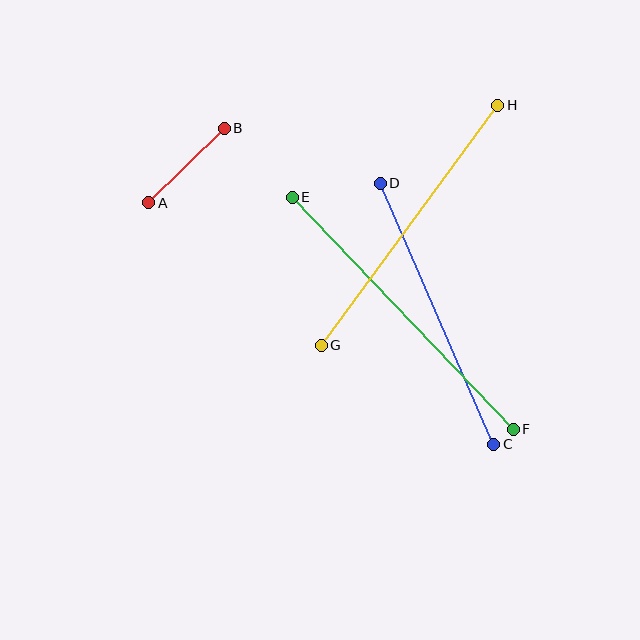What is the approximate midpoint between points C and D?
The midpoint is at approximately (437, 314) pixels.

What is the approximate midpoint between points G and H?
The midpoint is at approximately (409, 225) pixels.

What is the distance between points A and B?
The distance is approximately 106 pixels.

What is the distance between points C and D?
The distance is approximately 285 pixels.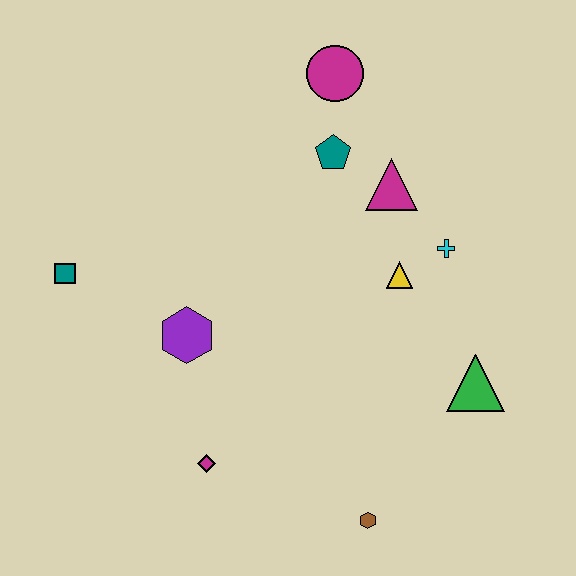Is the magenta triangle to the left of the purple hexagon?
No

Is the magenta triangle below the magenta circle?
Yes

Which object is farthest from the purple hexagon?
The magenta circle is farthest from the purple hexagon.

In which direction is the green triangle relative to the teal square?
The green triangle is to the right of the teal square.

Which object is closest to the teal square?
The purple hexagon is closest to the teal square.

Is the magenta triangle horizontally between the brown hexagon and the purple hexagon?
No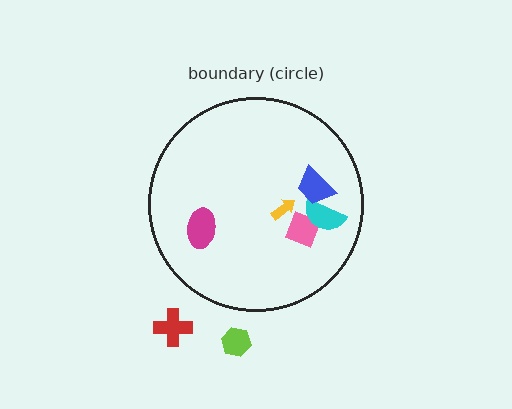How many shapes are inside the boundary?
5 inside, 2 outside.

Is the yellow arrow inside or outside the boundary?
Inside.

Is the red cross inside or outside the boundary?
Outside.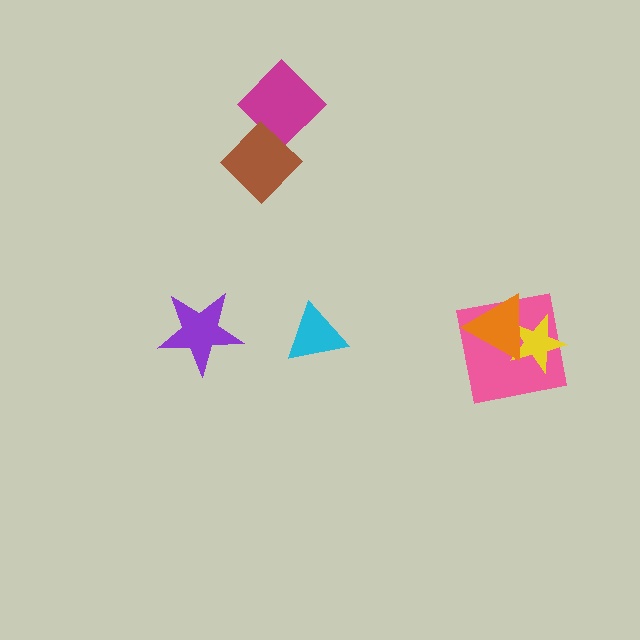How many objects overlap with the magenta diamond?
1 object overlaps with the magenta diamond.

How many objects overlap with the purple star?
0 objects overlap with the purple star.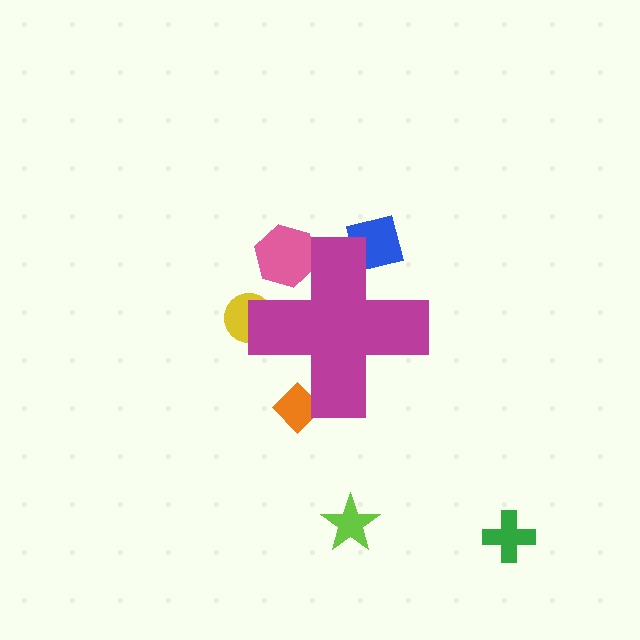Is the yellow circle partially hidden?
Yes, the yellow circle is partially hidden behind the magenta cross.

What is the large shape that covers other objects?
A magenta cross.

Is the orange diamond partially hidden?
Yes, the orange diamond is partially hidden behind the magenta cross.